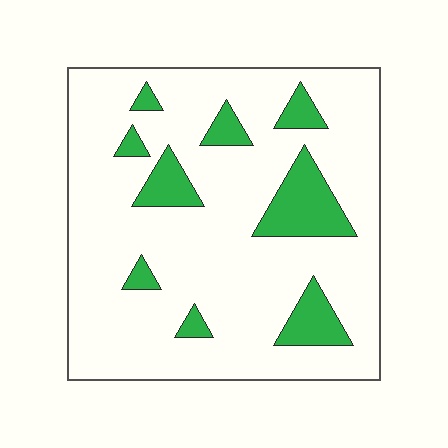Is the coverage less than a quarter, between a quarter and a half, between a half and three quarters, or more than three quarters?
Less than a quarter.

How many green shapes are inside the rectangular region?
9.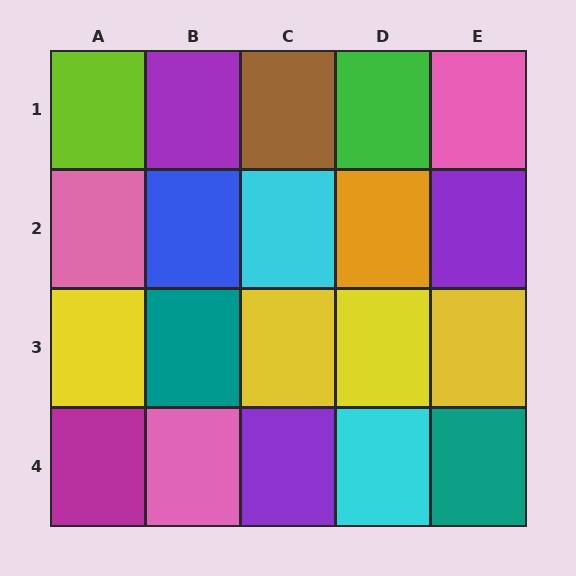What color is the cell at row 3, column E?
Yellow.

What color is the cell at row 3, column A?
Yellow.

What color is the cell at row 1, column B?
Purple.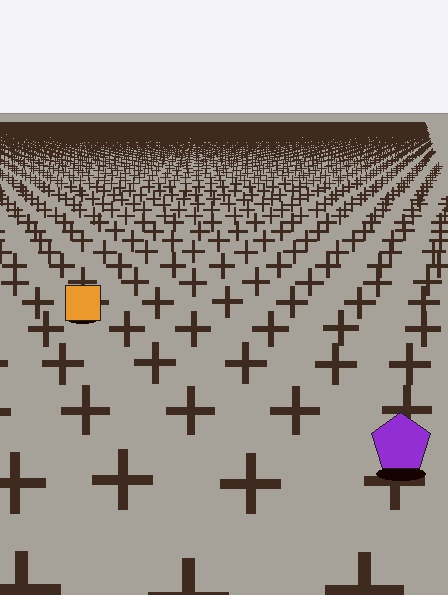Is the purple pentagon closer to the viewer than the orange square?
Yes. The purple pentagon is closer — you can tell from the texture gradient: the ground texture is coarser near it.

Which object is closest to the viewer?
The purple pentagon is closest. The texture marks near it are larger and more spread out.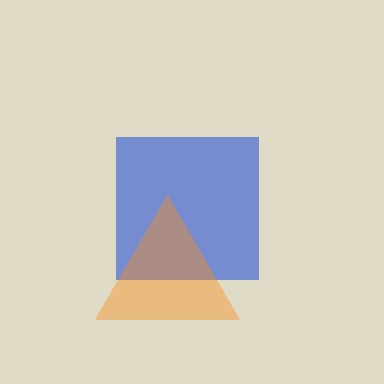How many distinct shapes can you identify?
There are 2 distinct shapes: a blue square, an orange triangle.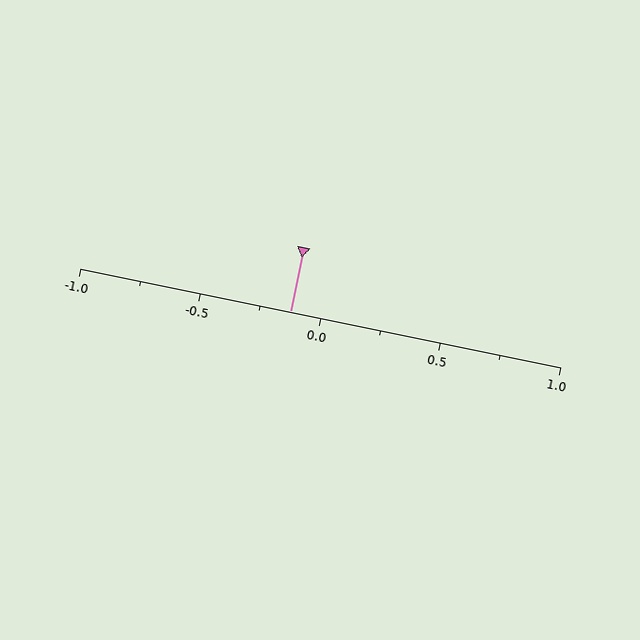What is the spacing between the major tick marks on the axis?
The major ticks are spaced 0.5 apart.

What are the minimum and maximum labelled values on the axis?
The axis runs from -1.0 to 1.0.